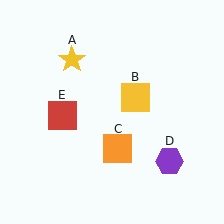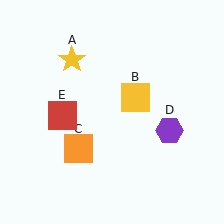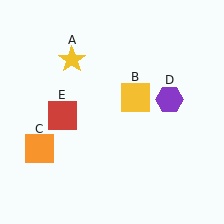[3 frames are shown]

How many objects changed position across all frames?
2 objects changed position: orange square (object C), purple hexagon (object D).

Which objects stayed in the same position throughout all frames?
Yellow star (object A) and yellow square (object B) and red square (object E) remained stationary.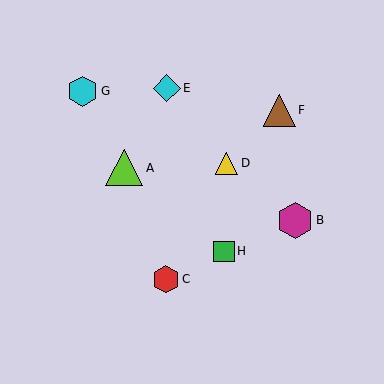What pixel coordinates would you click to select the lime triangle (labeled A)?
Click at (124, 168) to select the lime triangle A.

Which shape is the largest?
The lime triangle (labeled A) is the largest.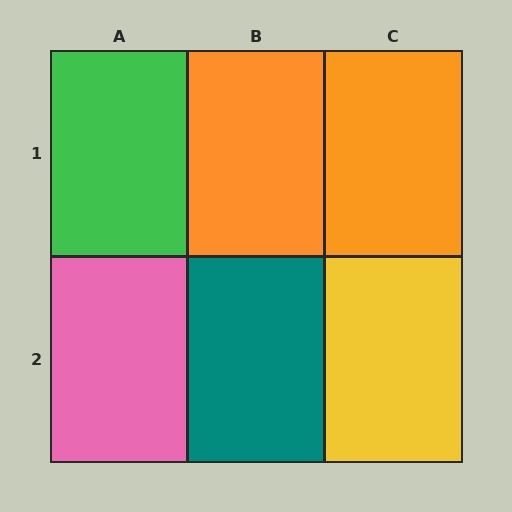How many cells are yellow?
1 cell is yellow.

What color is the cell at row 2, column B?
Teal.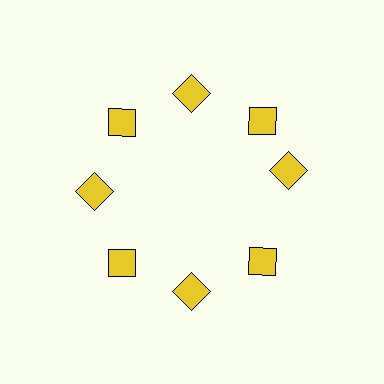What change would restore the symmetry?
The symmetry would be restored by rotating it back into even spacing with its neighbors so that all 8 diamonds sit at equal angles and equal distance from the center.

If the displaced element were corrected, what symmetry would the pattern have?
It would have 8-fold rotational symmetry — the pattern would map onto itself every 45 degrees.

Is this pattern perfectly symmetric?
No. The 8 yellow diamonds are arranged in a ring, but one element near the 3 o'clock position is rotated out of alignment along the ring, breaking the 8-fold rotational symmetry.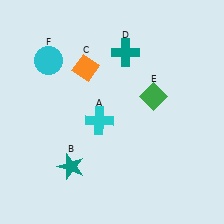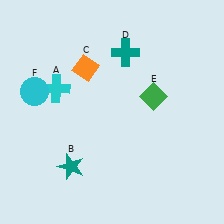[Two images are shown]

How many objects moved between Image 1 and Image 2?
2 objects moved between the two images.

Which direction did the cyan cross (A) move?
The cyan cross (A) moved left.